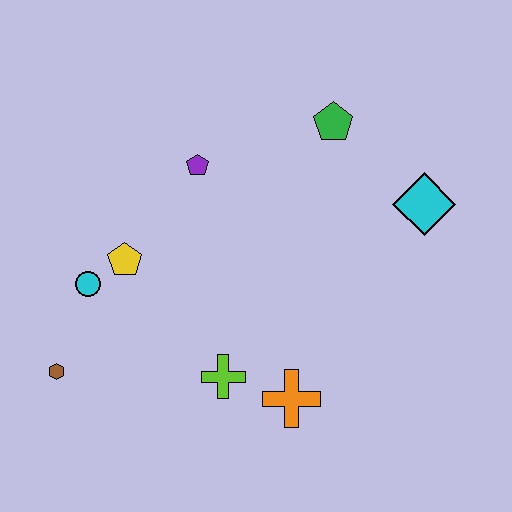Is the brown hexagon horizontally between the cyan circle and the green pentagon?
No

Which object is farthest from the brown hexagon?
The cyan diamond is farthest from the brown hexagon.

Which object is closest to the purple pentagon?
The yellow pentagon is closest to the purple pentagon.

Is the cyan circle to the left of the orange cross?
Yes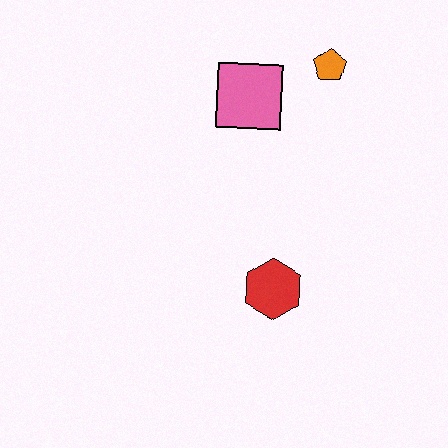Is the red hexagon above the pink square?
No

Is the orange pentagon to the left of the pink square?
No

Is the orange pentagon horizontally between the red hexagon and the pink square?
No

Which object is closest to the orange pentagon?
The pink square is closest to the orange pentagon.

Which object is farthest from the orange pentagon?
The red hexagon is farthest from the orange pentagon.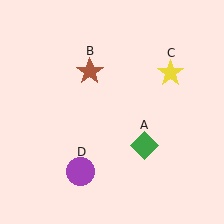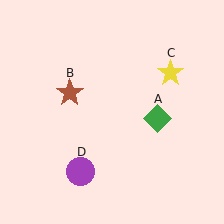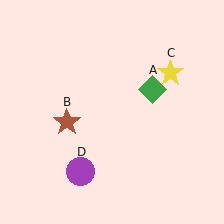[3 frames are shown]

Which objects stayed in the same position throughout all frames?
Yellow star (object C) and purple circle (object D) remained stationary.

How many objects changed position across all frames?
2 objects changed position: green diamond (object A), brown star (object B).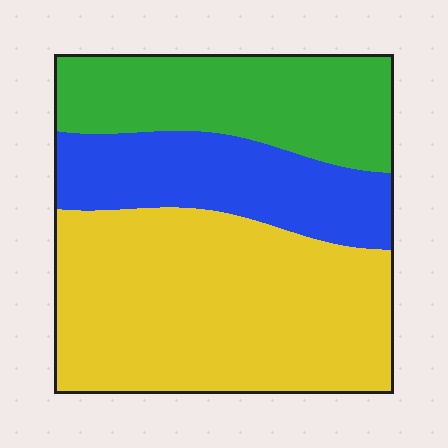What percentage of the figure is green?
Green covers 27% of the figure.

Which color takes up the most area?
Yellow, at roughly 50%.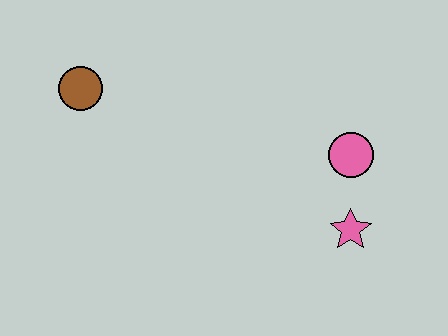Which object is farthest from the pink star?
The brown circle is farthest from the pink star.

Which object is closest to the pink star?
The pink circle is closest to the pink star.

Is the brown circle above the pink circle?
Yes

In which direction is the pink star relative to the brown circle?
The pink star is to the right of the brown circle.